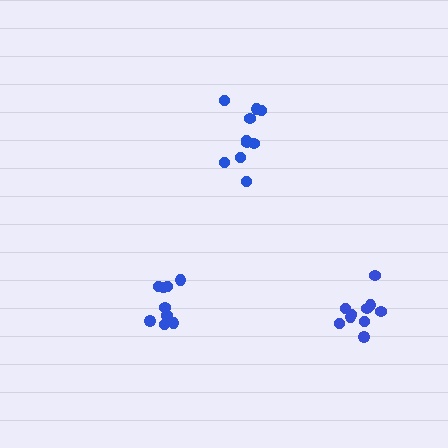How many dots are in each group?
Group 1: 9 dots, Group 2: 10 dots, Group 3: 10 dots (29 total).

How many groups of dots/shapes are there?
There are 3 groups.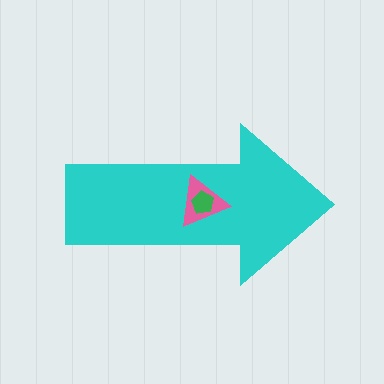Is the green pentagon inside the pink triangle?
Yes.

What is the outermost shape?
The cyan arrow.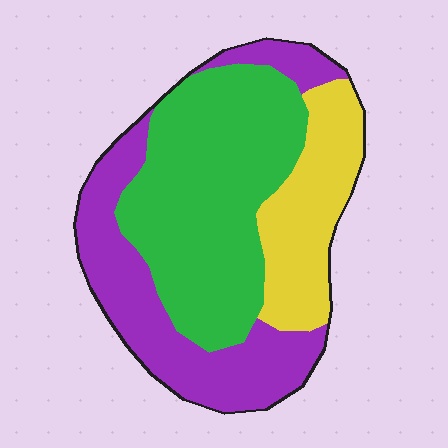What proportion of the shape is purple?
Purple covers 33% of the shape.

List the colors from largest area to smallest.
From largest to smallest: green, purple, yellow.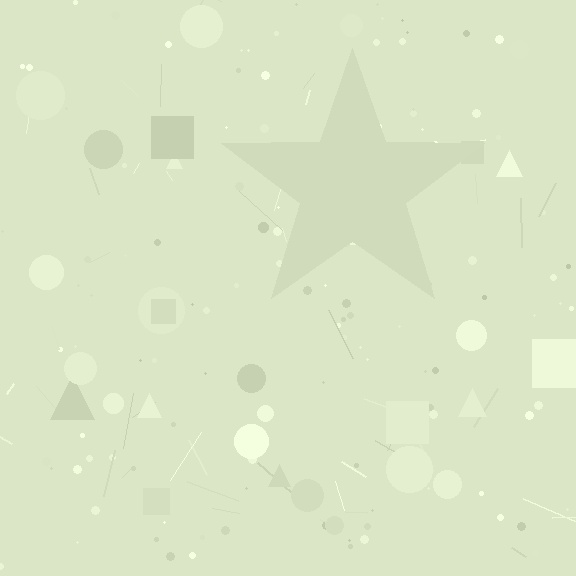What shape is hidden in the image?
A star is hidden in the image.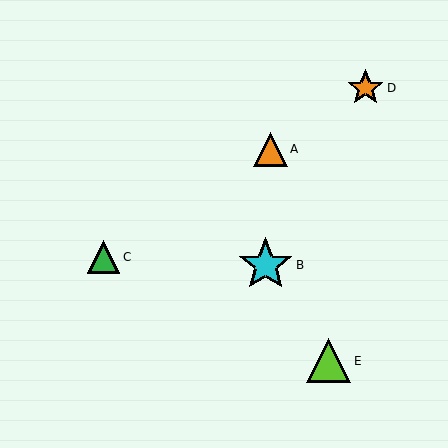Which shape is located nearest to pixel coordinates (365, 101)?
The orange star (labeled D) at (366, 88) is nearest to that location.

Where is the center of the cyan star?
The center of the cyan star is at (266, 265).